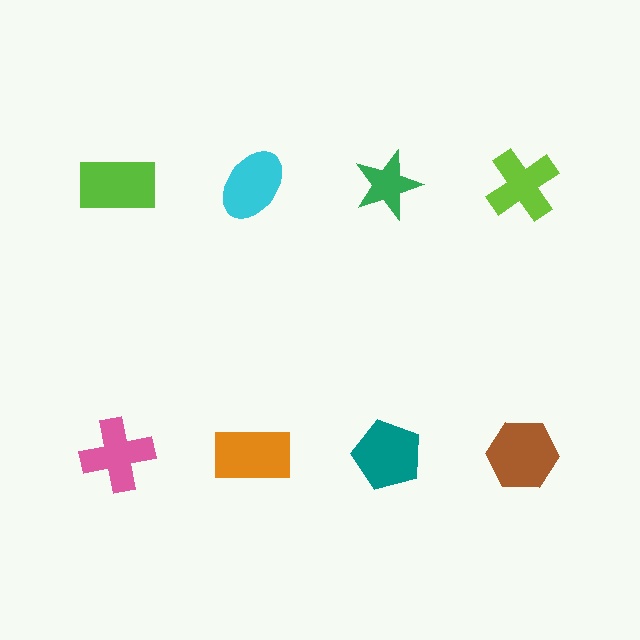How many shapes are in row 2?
4 shapes.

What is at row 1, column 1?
A lime rectangle.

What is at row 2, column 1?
A pink cross.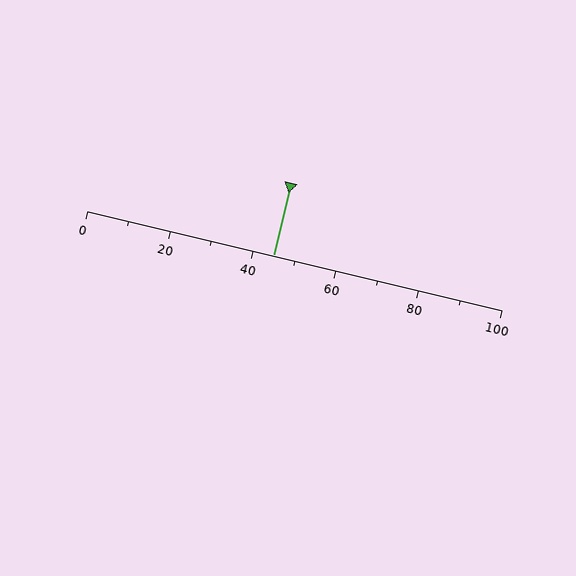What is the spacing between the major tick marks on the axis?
The major ticks are spaced 20 apart.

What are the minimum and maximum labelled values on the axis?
The axis runs from 0 to 100.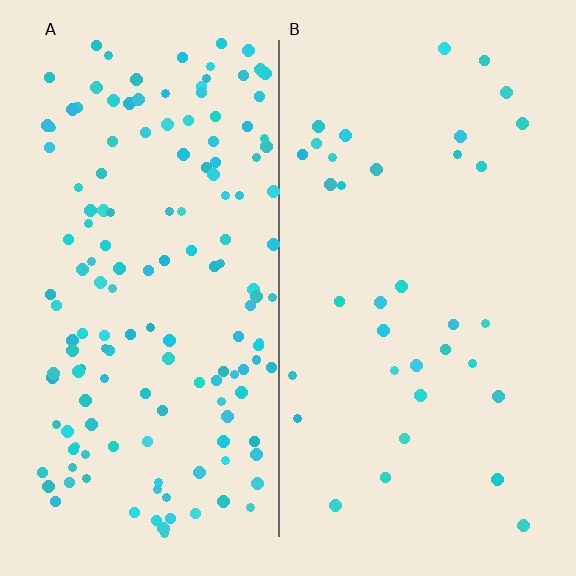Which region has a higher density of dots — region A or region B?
A (the left).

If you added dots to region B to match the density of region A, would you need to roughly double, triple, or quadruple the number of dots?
Approximately quadruple.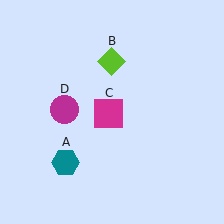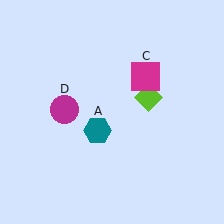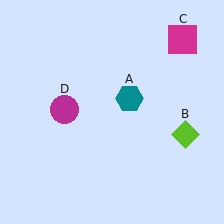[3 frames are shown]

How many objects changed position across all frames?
3 objects changed position: teal hexagon (object A), lime diamond (object B), magenta square (object C).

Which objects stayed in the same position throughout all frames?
Magenta circle (object D) remained stationary.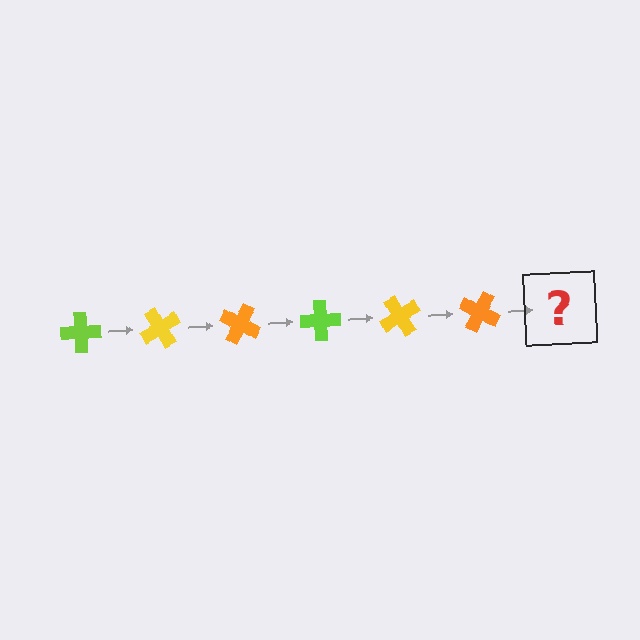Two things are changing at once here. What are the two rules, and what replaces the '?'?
The two rules are that it rotates 60 degrees each step and the color cycles through lime, yellow, and orange. The '?' should be a lime cross, rotated 360 degrees from the start.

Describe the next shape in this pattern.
It should be a lime cross, rotated 360 degrees from the start.